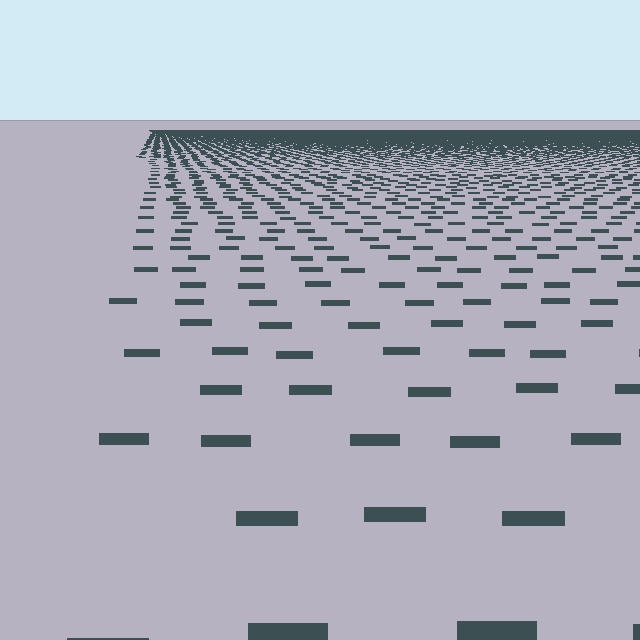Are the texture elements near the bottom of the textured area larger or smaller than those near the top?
Larger. Near the bottom, elements are closer to the viewer and appear at a bigger on-screen size.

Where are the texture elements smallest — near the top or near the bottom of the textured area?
Near the top.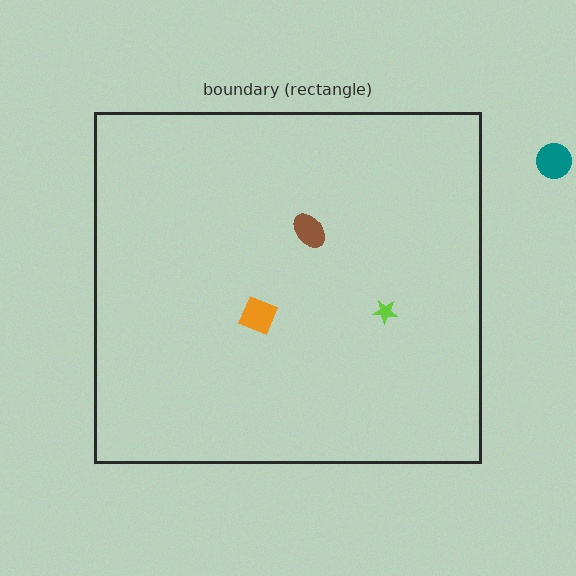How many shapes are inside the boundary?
3 inside, 1 outside.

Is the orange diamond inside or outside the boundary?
Inside.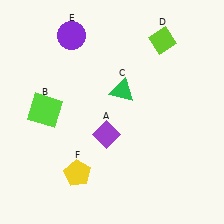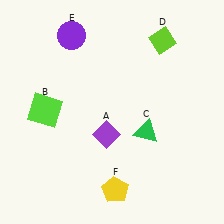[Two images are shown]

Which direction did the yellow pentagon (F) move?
The yellow pentagon (F) moved right.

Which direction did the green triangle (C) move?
The green triangle (C) moved down.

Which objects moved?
The objects that moved are: the green triangle (C), the yellow pentagon (F).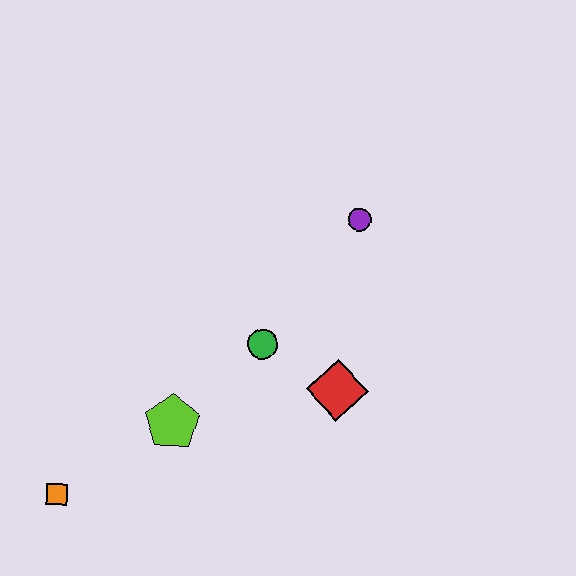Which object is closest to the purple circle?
The green circle is closest to the purple circle.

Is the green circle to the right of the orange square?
Yes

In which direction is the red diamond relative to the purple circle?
The red diamond is below the purple circle.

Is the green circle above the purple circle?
No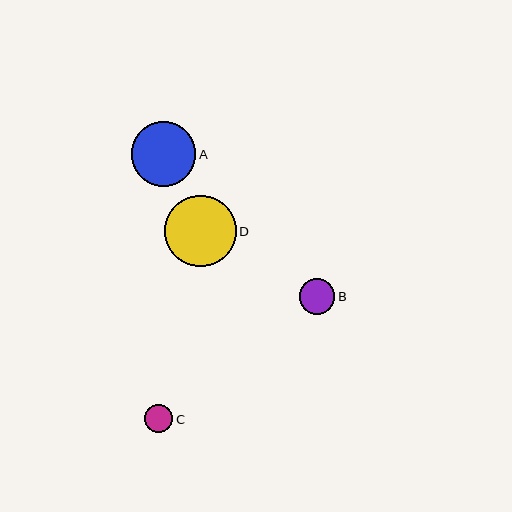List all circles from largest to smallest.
From largest to smallest: D, A, B, C.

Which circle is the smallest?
Circle C is the smallest with a size of approximately 28 pixels.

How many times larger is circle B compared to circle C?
Circle B is approximately 1.3 times the size of circle C.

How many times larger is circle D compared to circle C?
Circle D is approximately 2.6 times the size of circle C.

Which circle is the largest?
Circle D is the largest with a size of approximately 72 pixels.